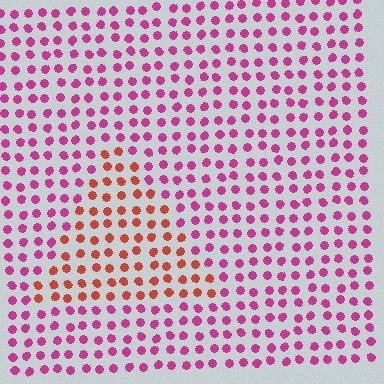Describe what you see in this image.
The image is filled with small magenta elements in a uniform arrangement. A triangle-shaped region is visible where the elements are tinted to a slightly different hue, forming a subtle color boundary.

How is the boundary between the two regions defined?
The boundary is defined purely by a slight shift in hue (about 44 degrees). Spacing, size, and orientation are identical on both sides.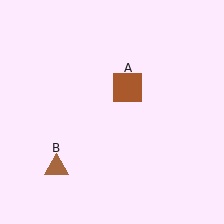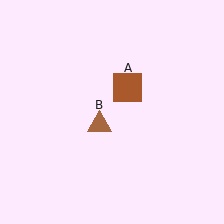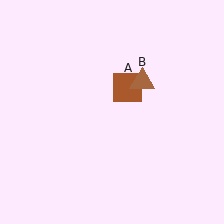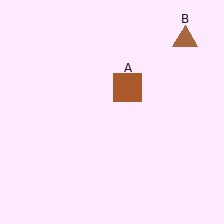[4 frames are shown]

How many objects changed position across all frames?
1 object changed position: brown triangle (object B).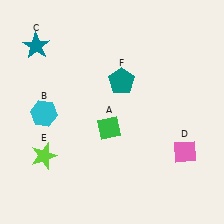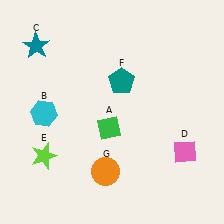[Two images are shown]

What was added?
An orange circle (G) was added in Image 2.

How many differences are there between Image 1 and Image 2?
There is 1 difference between the two images.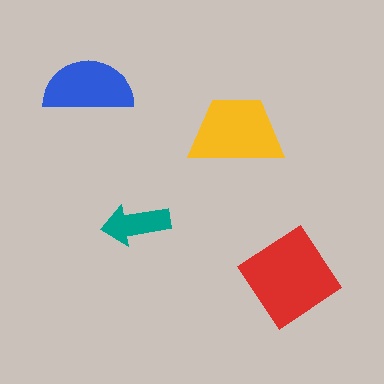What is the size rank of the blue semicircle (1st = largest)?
3rd.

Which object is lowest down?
The red diamond is bottommost.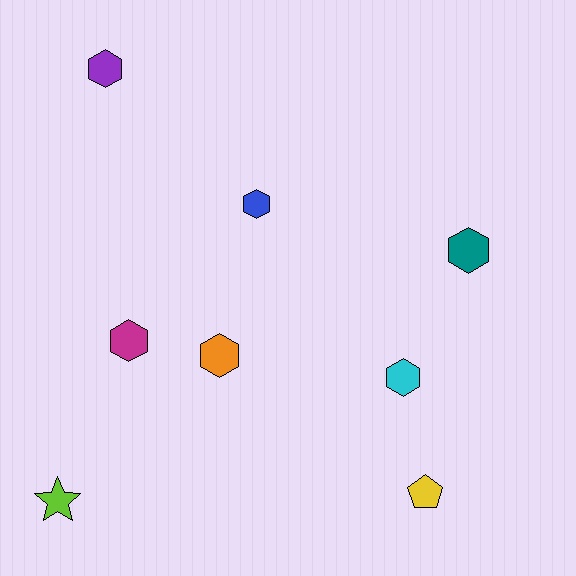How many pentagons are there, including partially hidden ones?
There is 1 pentagon.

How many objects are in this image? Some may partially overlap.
There are 8 objects.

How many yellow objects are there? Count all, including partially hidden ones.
There is 1 yellow object.